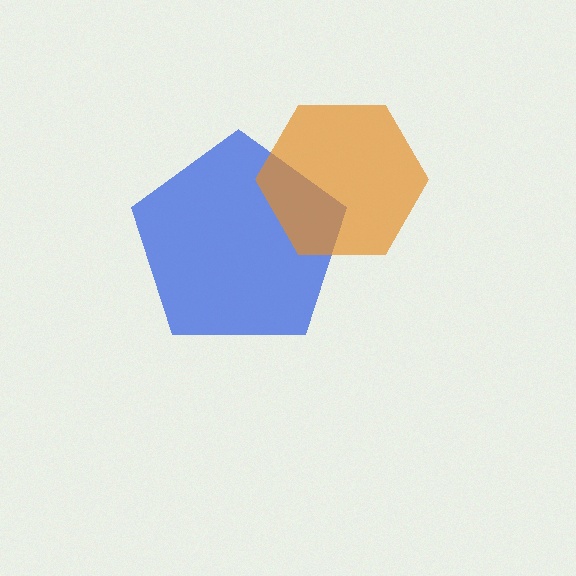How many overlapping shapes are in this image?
There are 2 overlapping shapes in the image.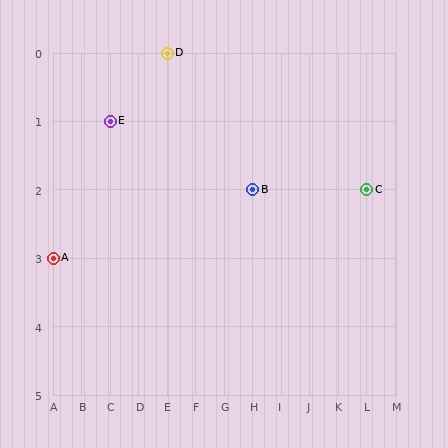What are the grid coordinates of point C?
Point C is at grid coordinates (L, 2).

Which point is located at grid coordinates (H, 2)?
Point B is at (H, 2).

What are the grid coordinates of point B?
Point B is at grid coordinates (H, 2).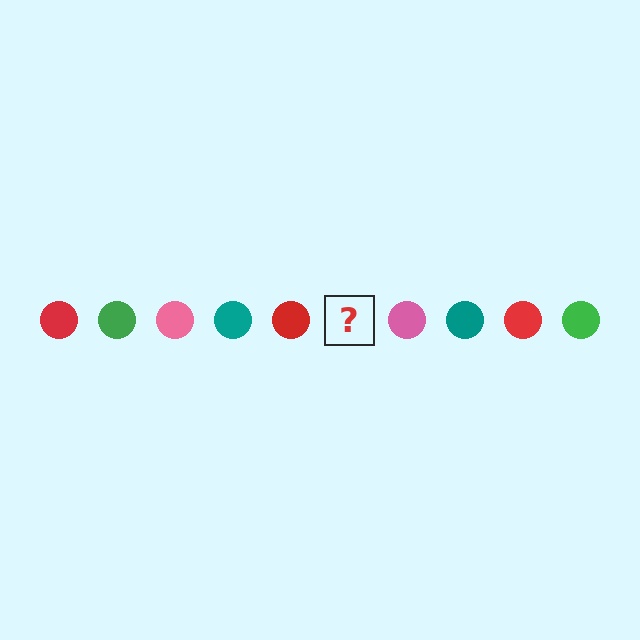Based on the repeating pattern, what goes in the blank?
The blank should be a green circle.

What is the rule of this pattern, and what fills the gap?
The rule is that the pattern cycles through red, green, pink, teal circles. The gap should be filled with a green circle.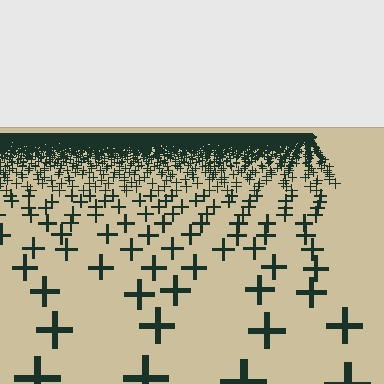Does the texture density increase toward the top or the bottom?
Density increases toward the top.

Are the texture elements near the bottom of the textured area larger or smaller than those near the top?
Larger. Near the bottom, elements are closer to the viewer and appear at a bigger on-screen size.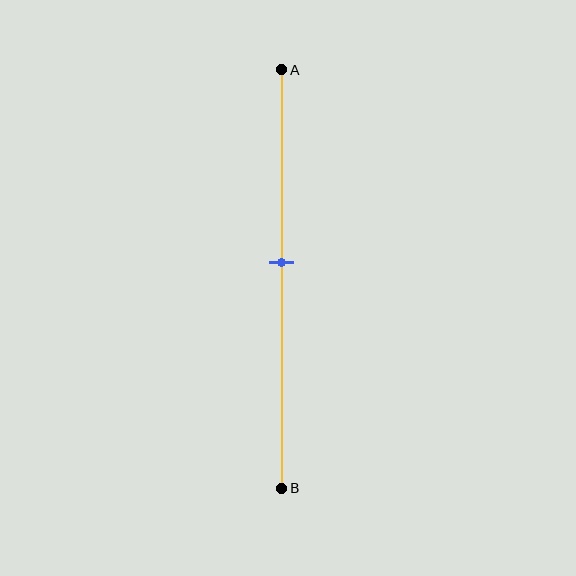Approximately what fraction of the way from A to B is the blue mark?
The blue mark is approximately 45% of the way from A to B.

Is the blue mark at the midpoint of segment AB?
No, the mark is at about 45% from A, not at the 50% midpoint.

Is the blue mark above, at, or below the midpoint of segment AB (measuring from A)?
The blue mark is above the midpoint of segment AB.